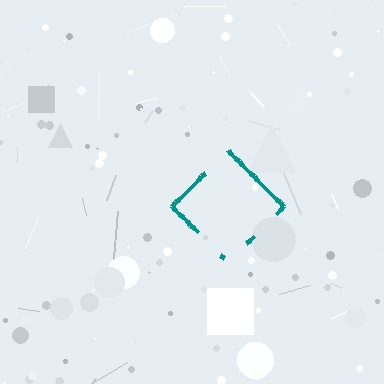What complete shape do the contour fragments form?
The contour fragments form a diamond.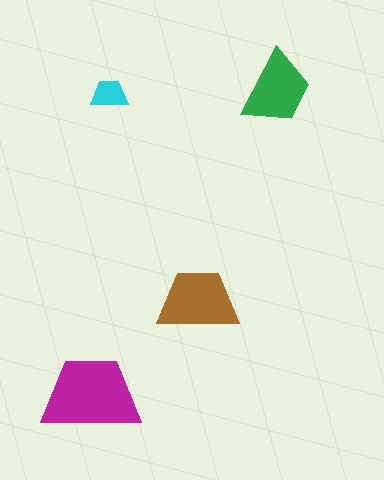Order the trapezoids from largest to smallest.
the magenta one, the brown one, the green one, the cyan one.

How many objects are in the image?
There are 4 objects in the image.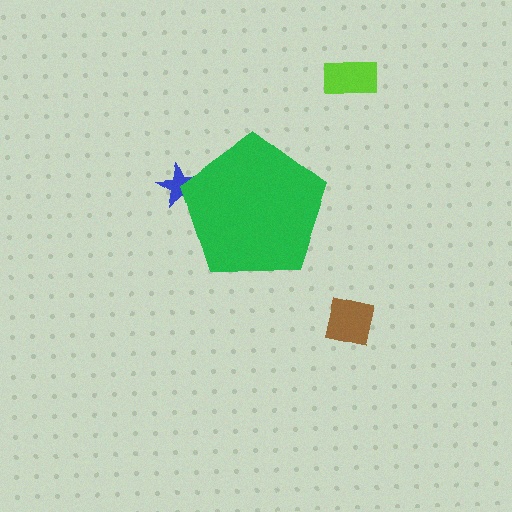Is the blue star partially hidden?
Yes, the blue star is partially hidden behind the green pentagon.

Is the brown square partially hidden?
No, the brown square is fully visible.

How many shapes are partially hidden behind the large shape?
1 shape is partially hidden.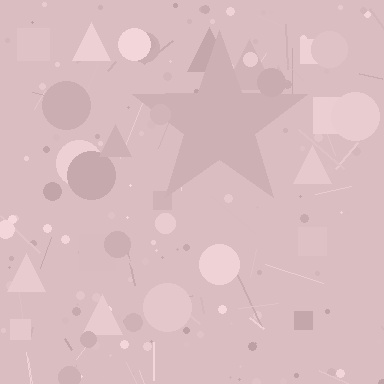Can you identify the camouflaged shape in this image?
The camouflaged shape is a star.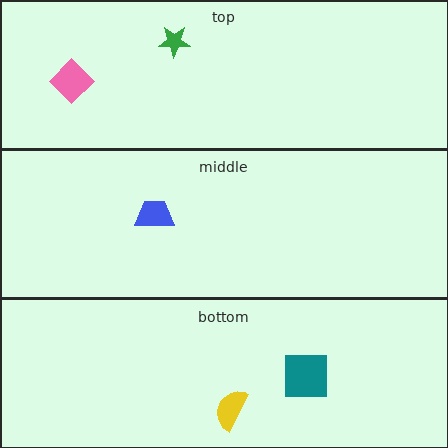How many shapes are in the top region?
2.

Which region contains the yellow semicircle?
The bottom region.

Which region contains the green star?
The top region.